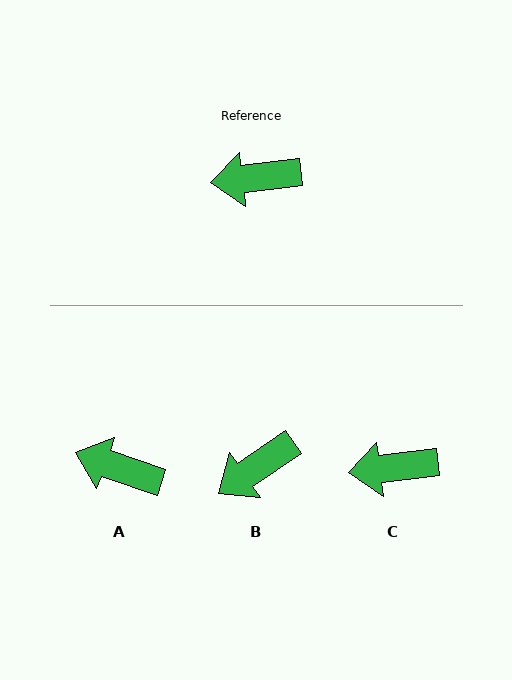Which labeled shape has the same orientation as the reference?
C.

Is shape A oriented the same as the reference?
No, it is off by about 26 degrees.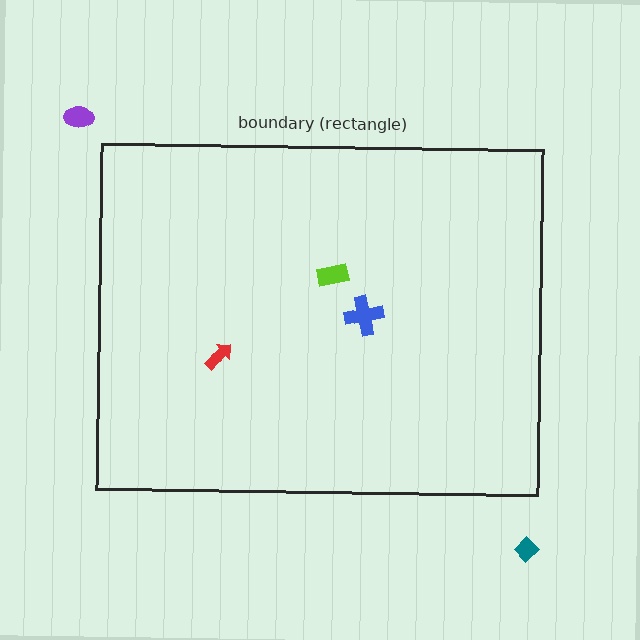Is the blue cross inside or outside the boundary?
Inside.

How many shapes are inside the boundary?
3 inside, 2 outside.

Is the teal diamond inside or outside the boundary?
Outside.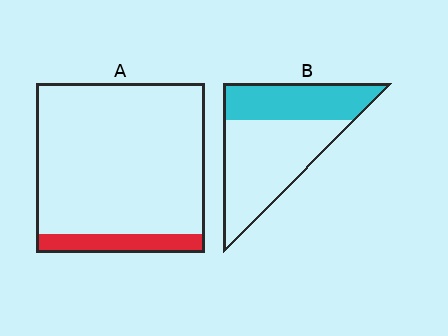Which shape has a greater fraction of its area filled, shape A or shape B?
Shape B.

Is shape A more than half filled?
No.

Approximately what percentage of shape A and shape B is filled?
A is approximately 10% and B is approximately 40%.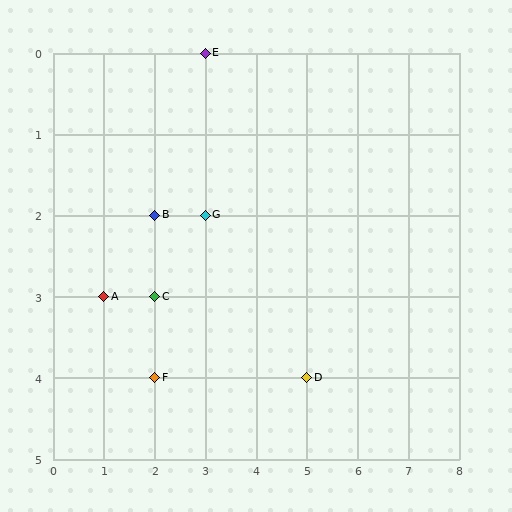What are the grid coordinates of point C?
Point C is at grid coordinates (2, 3).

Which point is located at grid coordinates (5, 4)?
Point D is at (5, 4).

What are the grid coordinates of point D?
Point D is at grid coordinates (5, 4).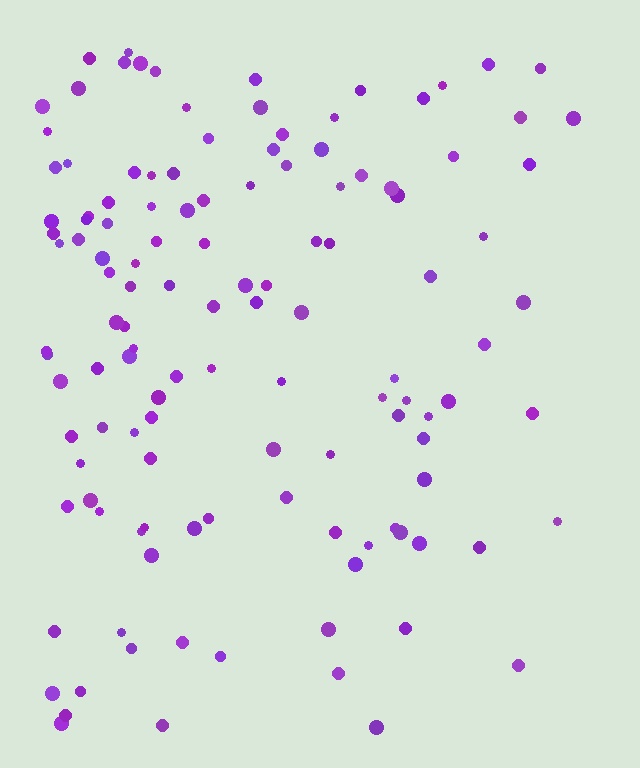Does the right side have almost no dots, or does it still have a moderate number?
Still a moderate number, just noticeably fewer than the left.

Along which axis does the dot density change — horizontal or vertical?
Horizontal.